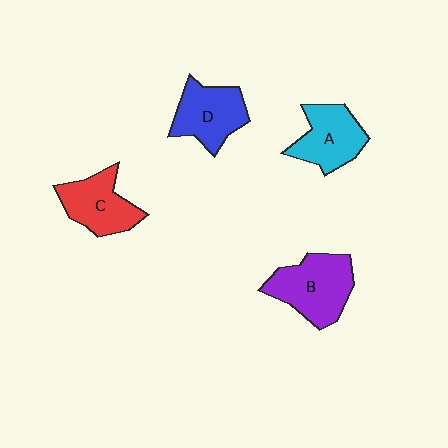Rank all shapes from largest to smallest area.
From largest to smallest: B (purple), D (blue), A (cyan), C (red).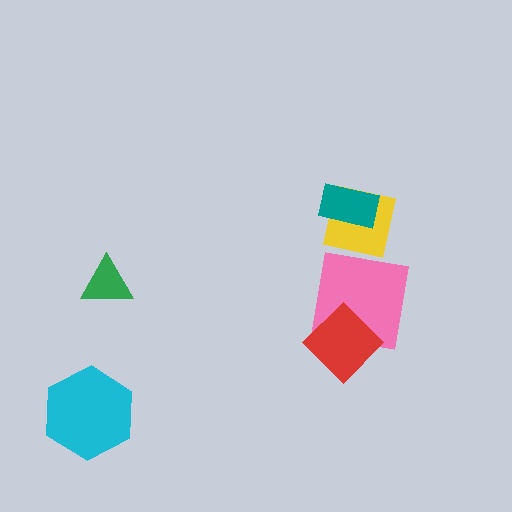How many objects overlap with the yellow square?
1 object overlaps with the yellow square.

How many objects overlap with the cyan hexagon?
0 objects overlap with the cyan hexagon.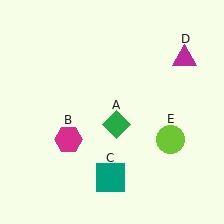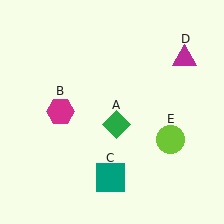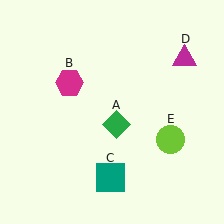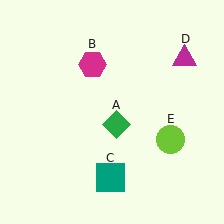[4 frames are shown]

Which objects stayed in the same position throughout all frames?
Green diamond (object A) and teal square (object C) and magenta triangle (object D) and lime circle (object E) remained stationary.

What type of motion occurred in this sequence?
The magenta hexagon (object B) rotated clockwise around the center of the scene.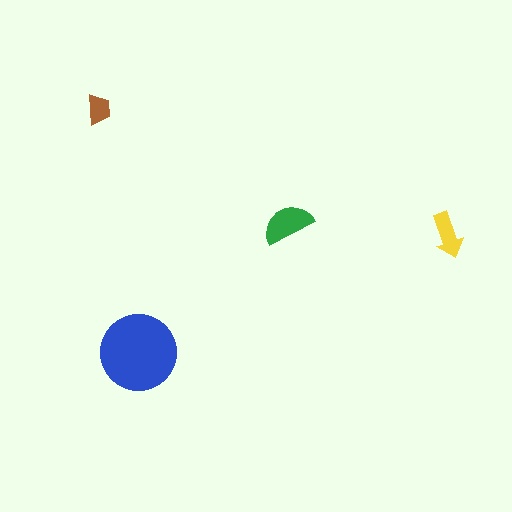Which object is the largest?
The blue circle.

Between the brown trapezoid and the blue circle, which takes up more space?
The blue circle.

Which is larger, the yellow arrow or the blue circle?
The blue circle.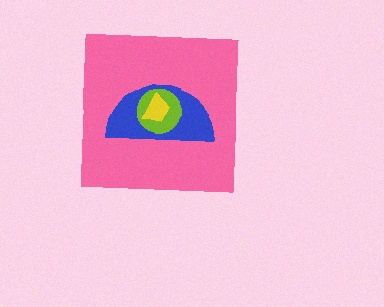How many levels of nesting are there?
4.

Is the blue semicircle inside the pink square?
Yes.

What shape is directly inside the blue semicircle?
The lime circle.